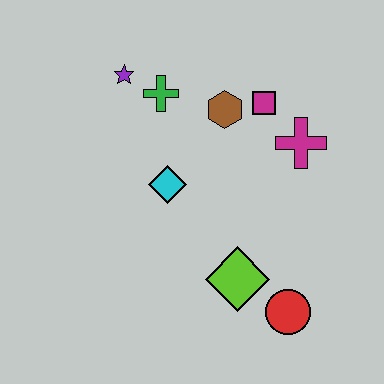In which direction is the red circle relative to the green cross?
The red circle is below the green cross.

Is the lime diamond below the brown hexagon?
Yes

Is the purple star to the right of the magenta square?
No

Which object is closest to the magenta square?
The brown hexagon is closest to the magenta square.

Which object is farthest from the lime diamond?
The purple star is farthest from the lime diamond.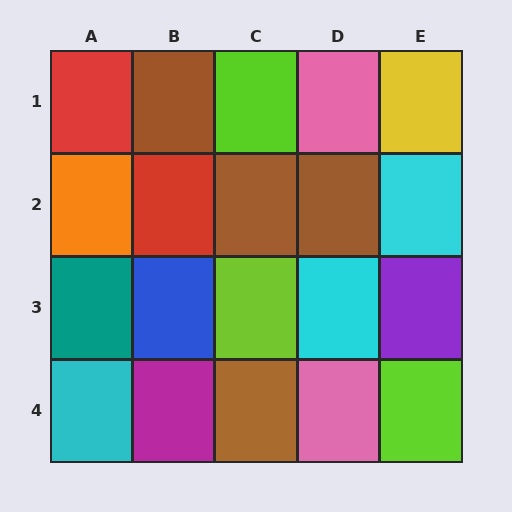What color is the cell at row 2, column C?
Brown.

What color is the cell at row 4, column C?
Brown.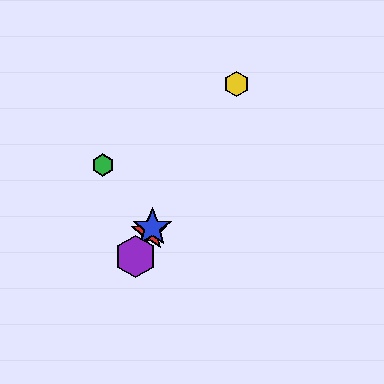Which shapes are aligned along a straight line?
The red star, the blue star, the yellow hexagon, the purple hexagon are aligned along a straight line.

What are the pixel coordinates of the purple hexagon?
The purple hexagon is at (135, 256).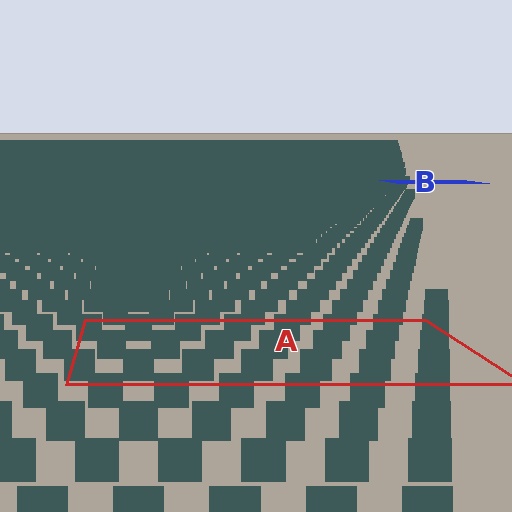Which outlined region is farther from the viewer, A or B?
Region B is farther from the viewer — the texture elements inside it appear smaller and more densely packed.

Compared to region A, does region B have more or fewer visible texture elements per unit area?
Region B has more texture elements per unit area — they are packed more densely because it is farther away.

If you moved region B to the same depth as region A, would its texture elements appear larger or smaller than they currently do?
They would appear larger. At a closer depth, the same texture elements are projected at a bigger on-screen size.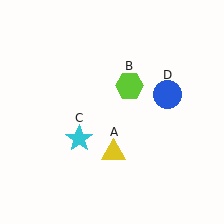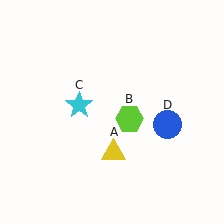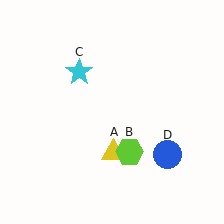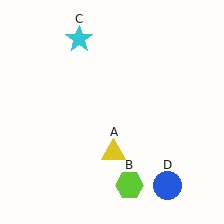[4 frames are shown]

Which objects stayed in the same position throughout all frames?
Yellow triangle (object A) remained stationary.